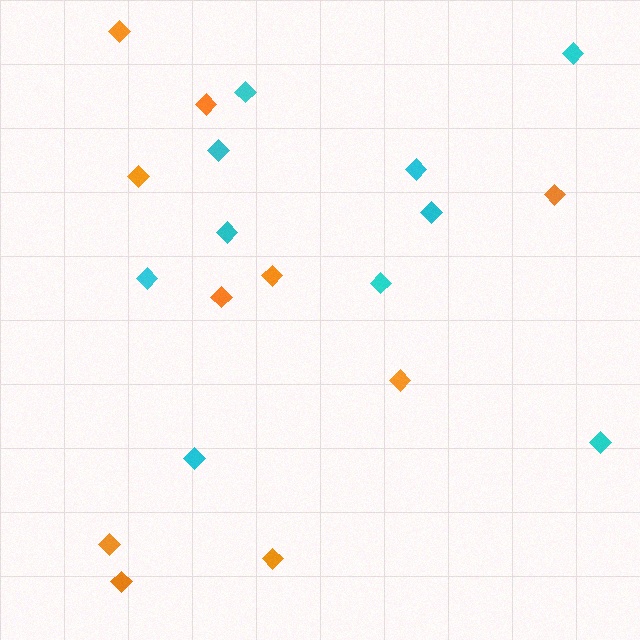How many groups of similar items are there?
There are 2 groups: one group of cyan diamonds (10) and one group of orange diamonds (10).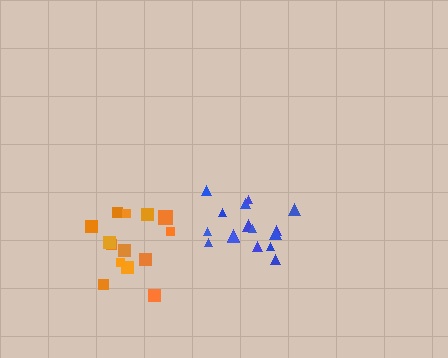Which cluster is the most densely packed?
Orange.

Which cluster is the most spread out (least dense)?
Blue.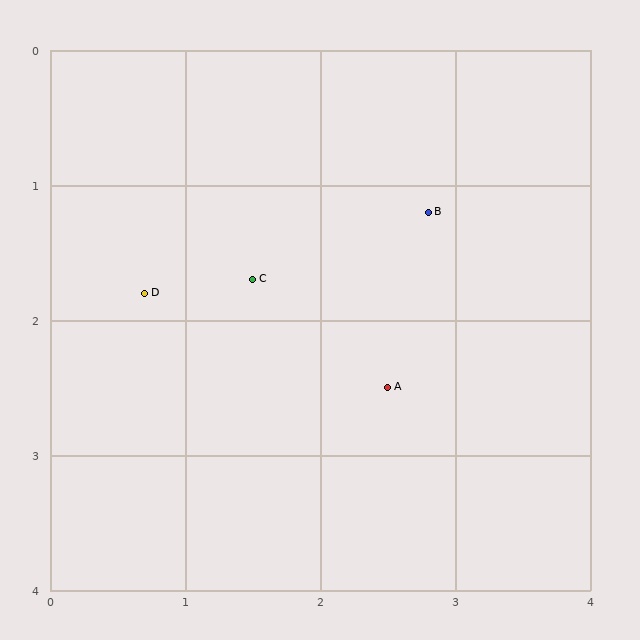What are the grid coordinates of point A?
Point A is at approximately (2.5, 2.5).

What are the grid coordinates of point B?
Point B is at approximately (2.8, 1.2).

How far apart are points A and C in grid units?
Points A and C are about 1.3 grid units apart.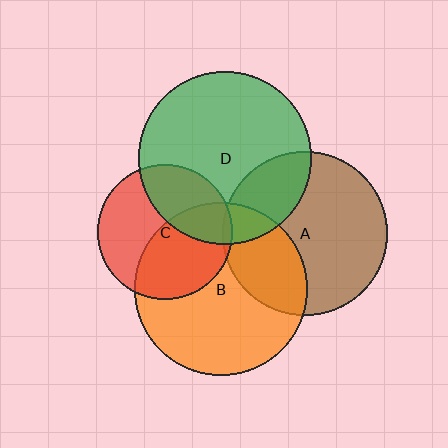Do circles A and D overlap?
Yes.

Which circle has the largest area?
Circle D (green).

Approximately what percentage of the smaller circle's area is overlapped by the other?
Approximately 25%.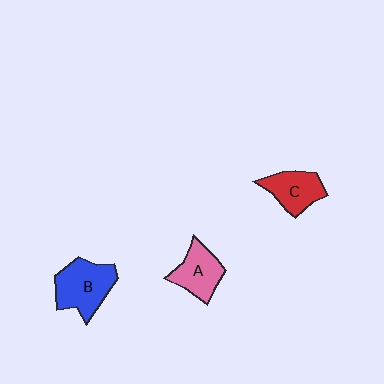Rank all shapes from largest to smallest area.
From largest to smallest: B (blue), A (pink), C (red).